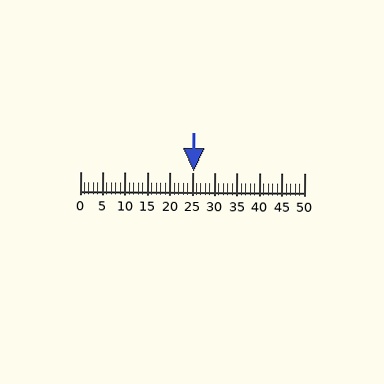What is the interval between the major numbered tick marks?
The major tick marks are spaced 5 units apart.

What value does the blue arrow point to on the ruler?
The blue arrow points to approximately 25.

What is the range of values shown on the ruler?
The ruler shows values from 0 to 50.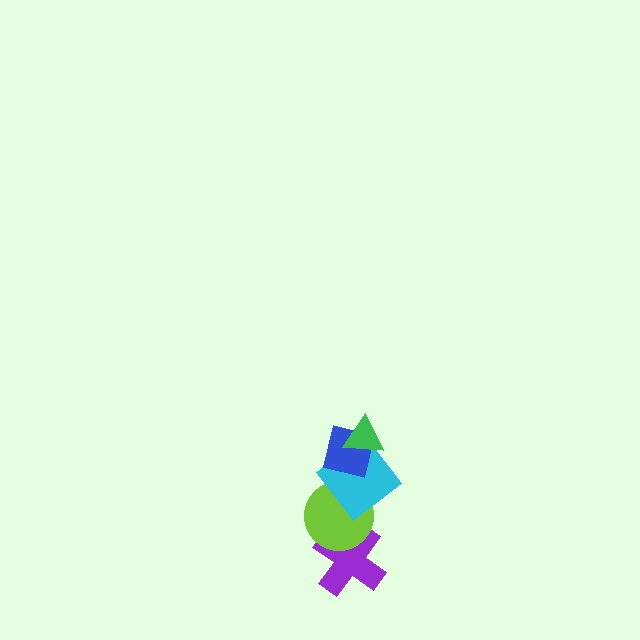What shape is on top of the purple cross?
The lime circle is on top of the purple cross.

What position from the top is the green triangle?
The green triangle is 1st from the top.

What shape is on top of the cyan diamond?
The blue square is on top of the cyan diamond.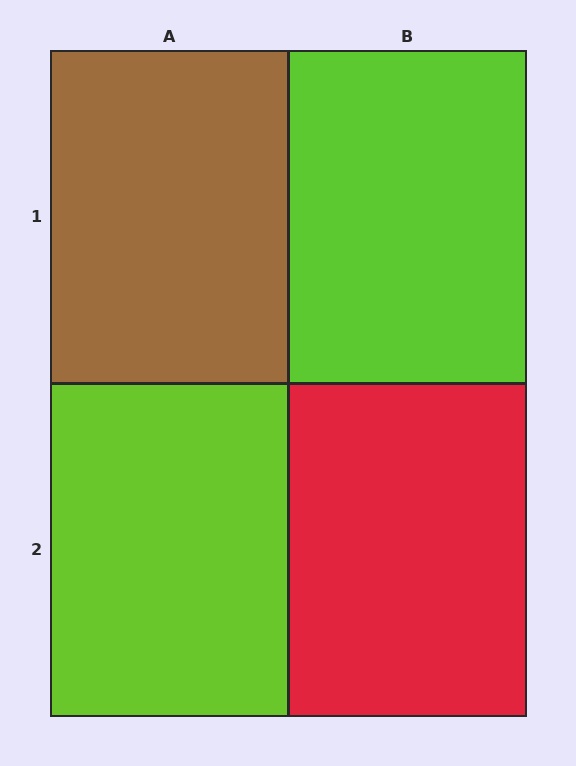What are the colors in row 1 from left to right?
Brown, lime.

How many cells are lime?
2 cells are lime.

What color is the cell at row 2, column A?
Lime.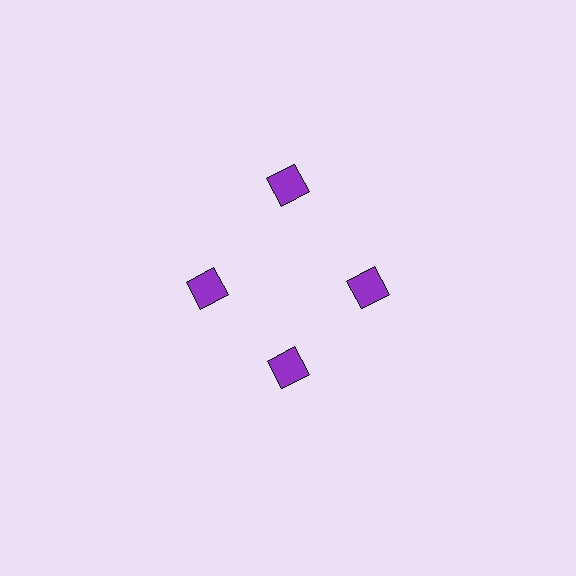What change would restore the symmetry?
The symmetry would be restored by moving it inward, back onto the ring so that all 4 squares sit at equal angles and equal distance from the center.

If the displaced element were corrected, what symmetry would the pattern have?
It would have 4-fold rotational symmetry — the pattern would map onto itself every 90 degrees.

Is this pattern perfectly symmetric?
No. The 4 purple squares are arranged in a ring, but one element near the 12 o'clock position is pushed outward from the center, breaking the 4-fold rotational symmetry.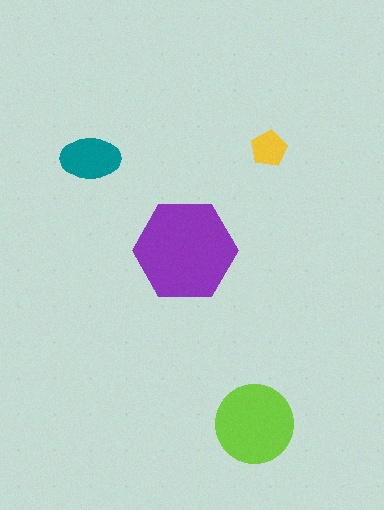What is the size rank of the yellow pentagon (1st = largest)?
4th.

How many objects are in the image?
There are 4 objects in the image.